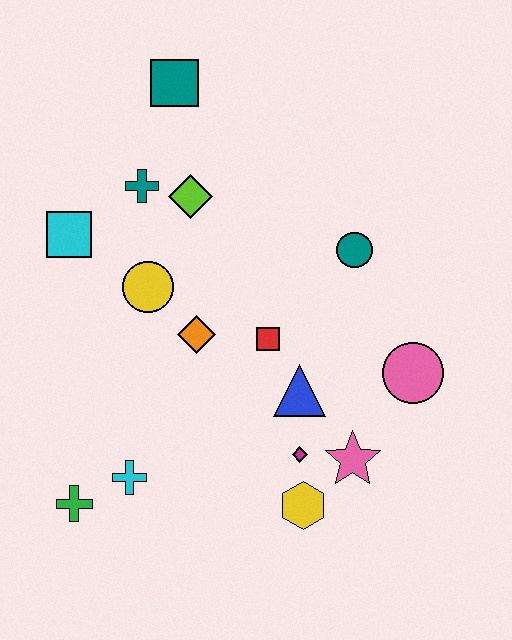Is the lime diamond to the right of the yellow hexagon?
No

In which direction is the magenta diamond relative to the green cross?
The magenta diamond is to the right of the green cross.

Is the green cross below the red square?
Yes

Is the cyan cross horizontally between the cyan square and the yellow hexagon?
Yes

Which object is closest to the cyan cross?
The green cross is closest to the cyan cross.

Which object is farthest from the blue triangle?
The teal square is farthest from the blue triangle.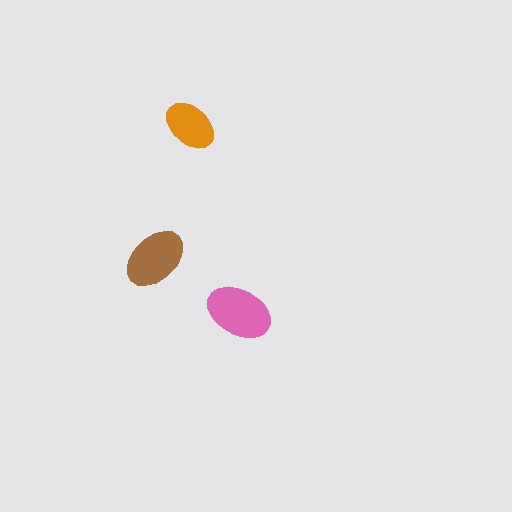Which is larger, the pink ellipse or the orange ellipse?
The pink one.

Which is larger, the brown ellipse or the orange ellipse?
The brown one.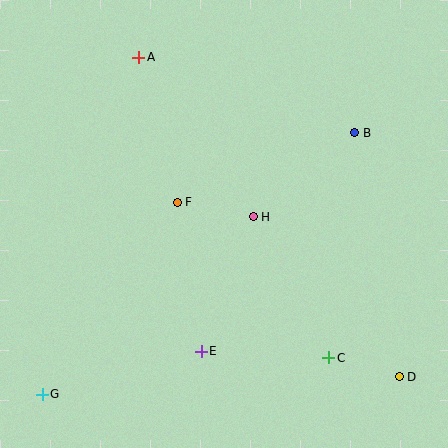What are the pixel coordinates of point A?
Point A is at (139, 57).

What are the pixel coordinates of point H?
Point H is at (253, 217).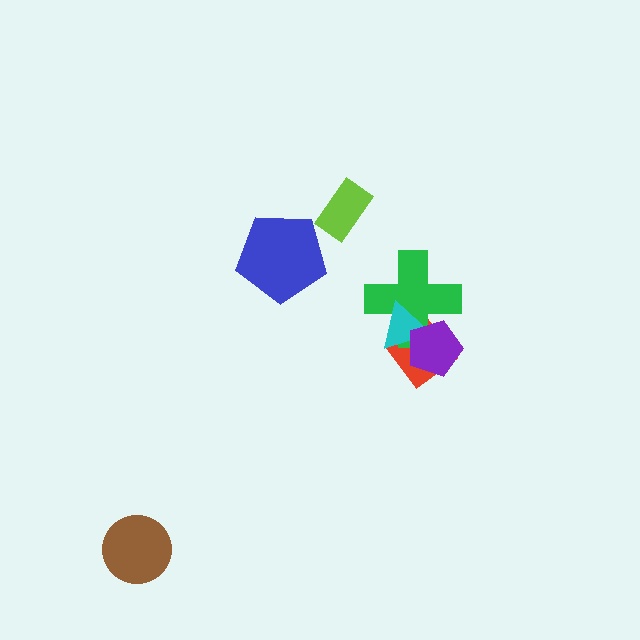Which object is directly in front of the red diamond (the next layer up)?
The green cross is directly in front of the red diamond.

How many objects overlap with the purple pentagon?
3 objects overlap with the purple pentagon.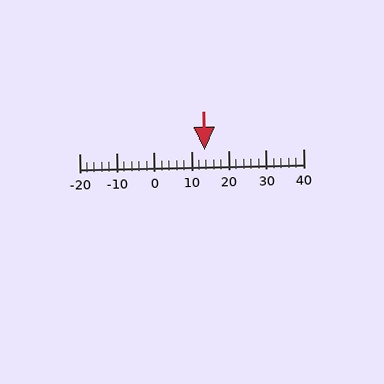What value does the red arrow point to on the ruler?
The red arrow points to approximately 14.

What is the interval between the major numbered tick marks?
The major tick marks are spaced 10 units apart.